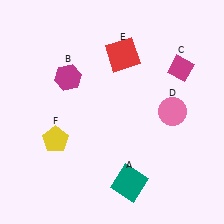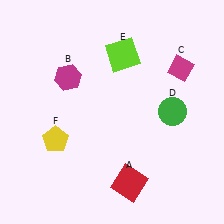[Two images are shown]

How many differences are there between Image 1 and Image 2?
There are 3 differences between the two images.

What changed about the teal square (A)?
In Image 1, A is teal. In Image 2, it changed to red.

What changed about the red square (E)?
In Image 1, E is red. In Image 2, it changed to lime.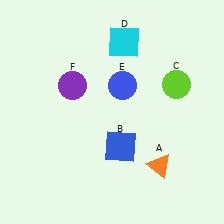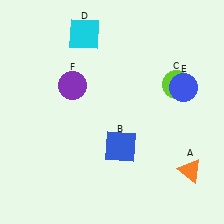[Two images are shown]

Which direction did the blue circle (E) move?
The blue circle (E) moved right.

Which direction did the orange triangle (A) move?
The orange triangle (A) moved right.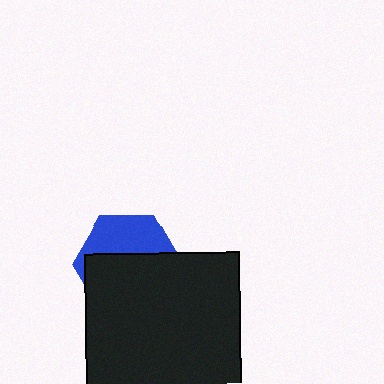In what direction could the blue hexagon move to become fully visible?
The blue hexagon could move up. That would shift it out from behind the black square entirely.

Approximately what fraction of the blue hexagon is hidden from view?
Roughly 61% of the blue hexagon is hidden behind the black square.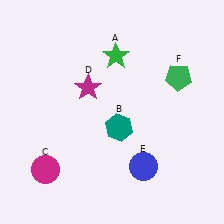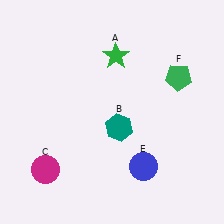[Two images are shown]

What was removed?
The magenta star (D) was removed in Image 2.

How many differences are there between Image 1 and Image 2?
There is 1 difference between the two images.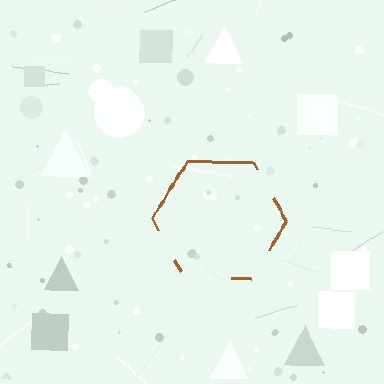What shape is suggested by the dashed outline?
The dashed outline suggests a hexagon.